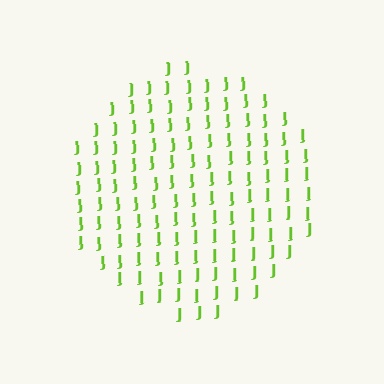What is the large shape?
The large shape is a circle.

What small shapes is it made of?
It is made of small letter J's.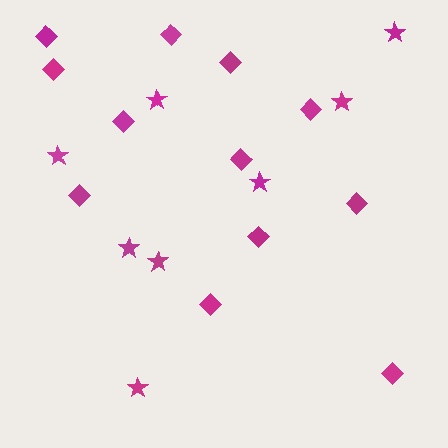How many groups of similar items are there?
There are 2 groups: one group of diamonds (12) and one group of stars (8).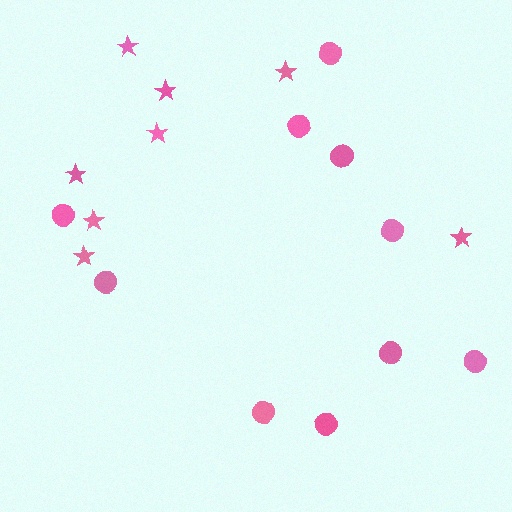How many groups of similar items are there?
There are 2 groups: one group of stars (8) and one group of circles (10).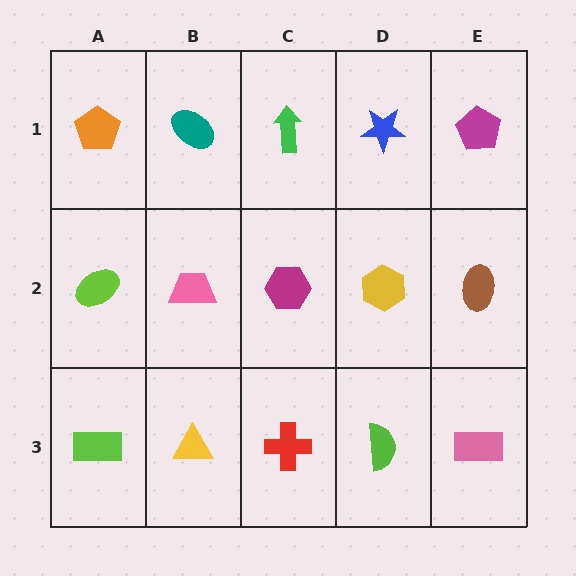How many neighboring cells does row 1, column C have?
3.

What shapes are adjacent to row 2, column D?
A blue star (row 1, column D), a lime semicircle (row 3, column D), a magenta hexagon (row 2, column C), a brown ellipse (row 2, column E).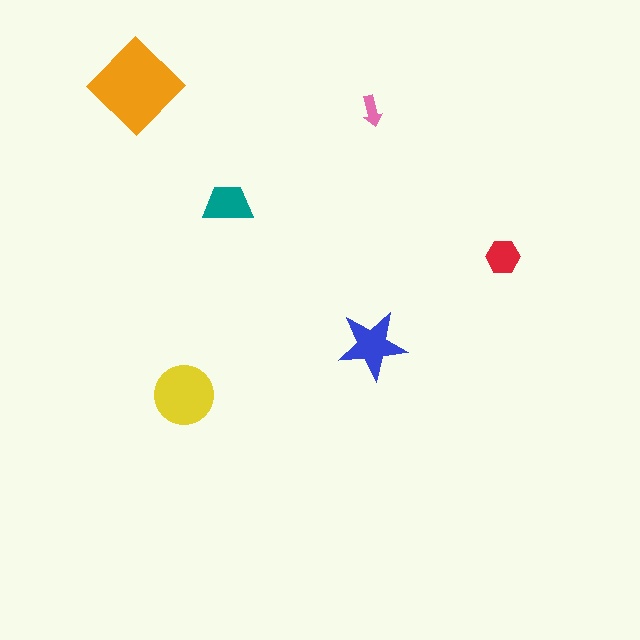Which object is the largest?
The orange diamond.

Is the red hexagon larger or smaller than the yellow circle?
Smaller.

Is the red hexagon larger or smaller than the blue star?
Smaller.